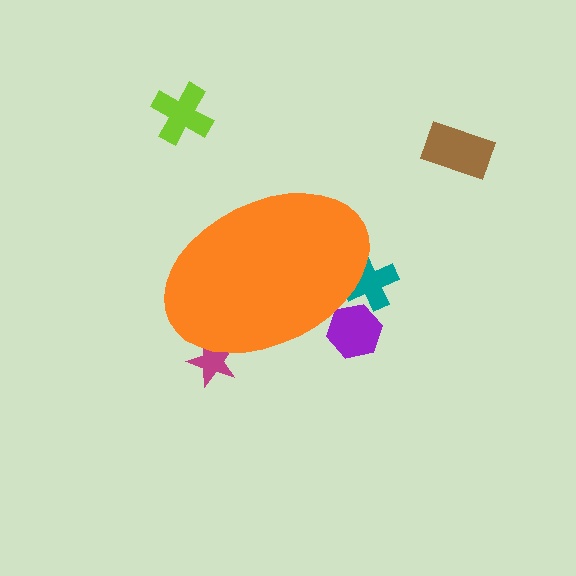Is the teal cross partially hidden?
Yes, the teal cross is partially hidden behind the orange ellipse.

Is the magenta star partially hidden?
Yes, the magenta star is partially hidden behind the orange ellipse.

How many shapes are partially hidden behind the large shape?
3 shapes are partially hidden.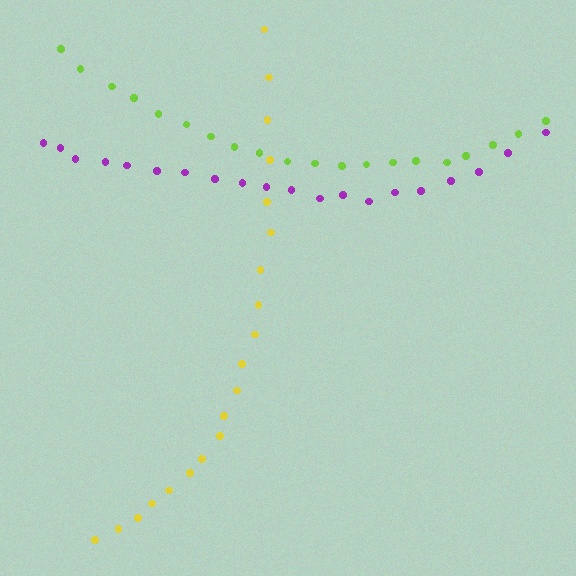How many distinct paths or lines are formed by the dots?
There are 3 distinct paths.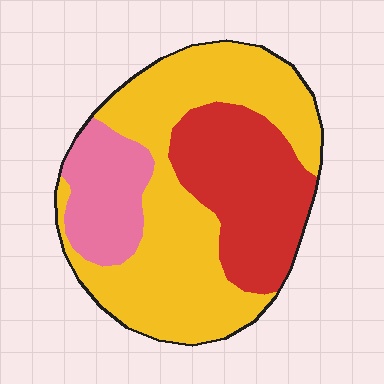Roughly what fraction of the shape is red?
Red covers roughly 30% of the shape.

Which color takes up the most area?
Yellow, at roughly 55%.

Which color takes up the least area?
Pink, at roughly 15%.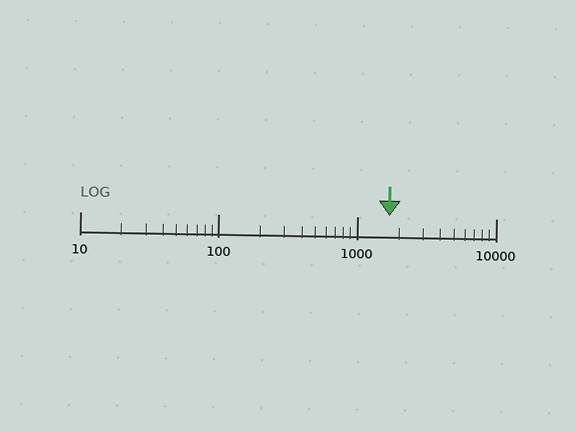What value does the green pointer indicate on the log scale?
The pointer indicates approximately 1700.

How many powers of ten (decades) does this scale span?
The scale spans 3 decades, from 10 to 10000.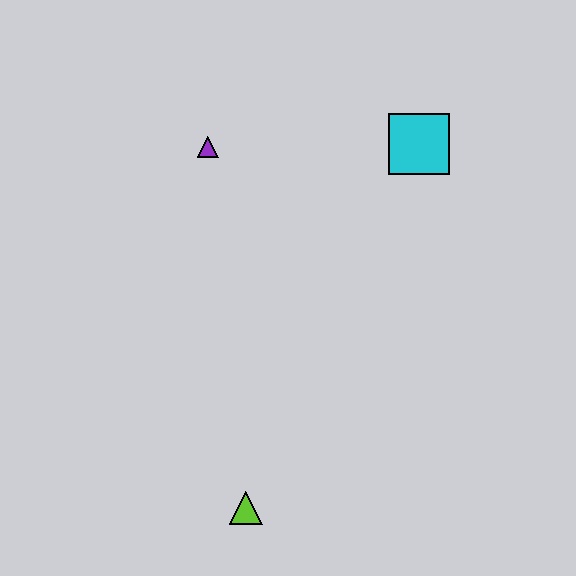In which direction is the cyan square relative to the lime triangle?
The cyan square is above the lime triangle.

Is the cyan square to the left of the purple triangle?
No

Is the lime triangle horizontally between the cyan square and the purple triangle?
Yes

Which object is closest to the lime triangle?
The purple triangle is closest to the lime triangle.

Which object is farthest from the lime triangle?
The cyan square is farthest from the lime triangle.